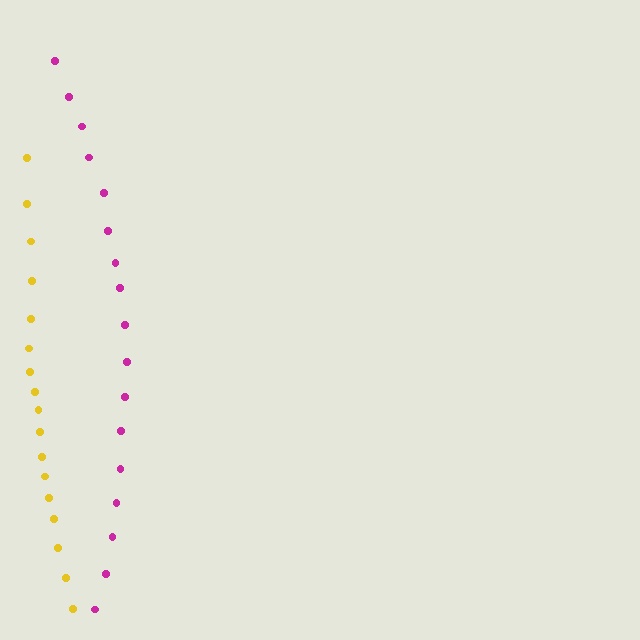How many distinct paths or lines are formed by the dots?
There are 2 distinct paths.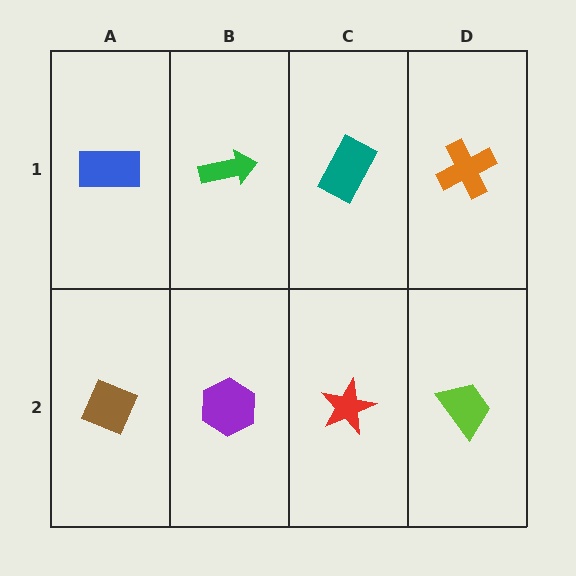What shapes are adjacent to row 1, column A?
A brown diamond (row 2, column A), a green arrow (row 1, column B).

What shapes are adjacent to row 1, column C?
A red star (row 2, column C), a green arrow (row 1, column B), an orange cross (row 1, column D).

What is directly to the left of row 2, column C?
A purple hexagon.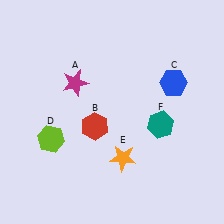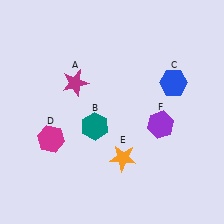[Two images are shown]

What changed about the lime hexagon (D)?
In Image 1, D is lime. In Image 2, it changed to magenta.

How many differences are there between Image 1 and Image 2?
There are 3 differences between the two images.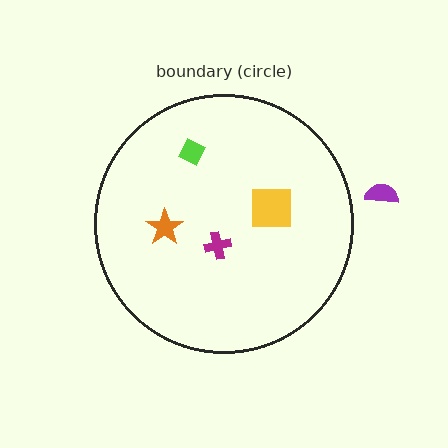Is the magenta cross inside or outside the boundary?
Inside.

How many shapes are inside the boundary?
4 inside, 1 outside.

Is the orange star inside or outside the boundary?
Inside.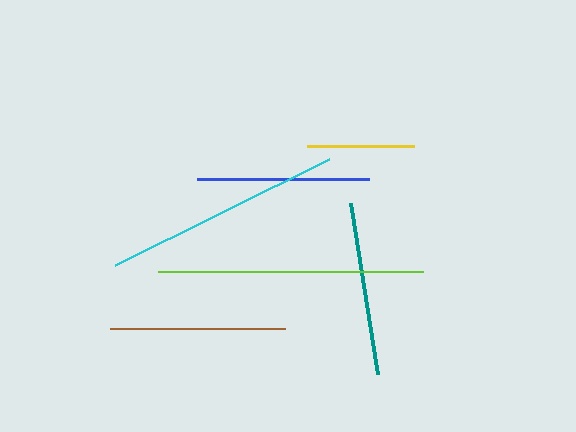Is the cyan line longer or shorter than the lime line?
The lime line is longer than the cyan line.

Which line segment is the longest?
The lime line is the longest at approximately 265 pixels.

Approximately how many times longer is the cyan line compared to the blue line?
The cyan line is approximately 1.4 times the length of the blue line.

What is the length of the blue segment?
The blue segment is approximately 171 pixels long.